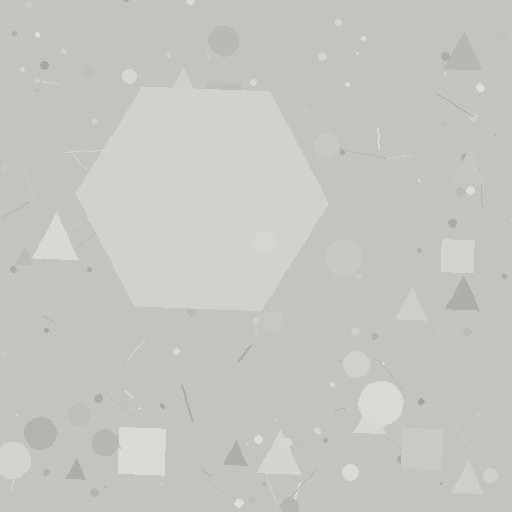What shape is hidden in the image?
A hexagon is hidden in the image.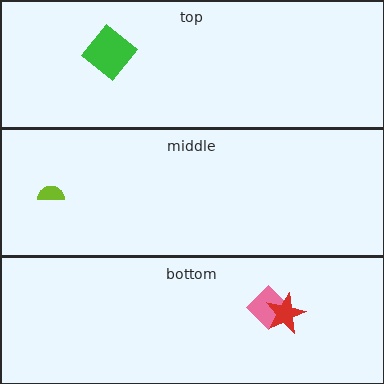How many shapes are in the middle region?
1.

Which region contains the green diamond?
The top region.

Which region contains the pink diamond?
The bottom region.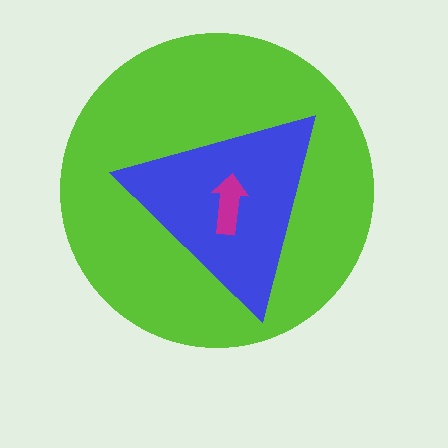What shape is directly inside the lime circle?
The blue triangle.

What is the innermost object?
The magenta arrow.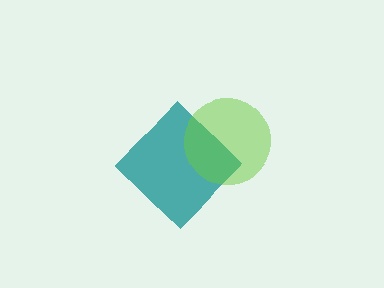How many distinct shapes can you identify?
There are 2 distinct shapes: a teal diamond, a lime circle.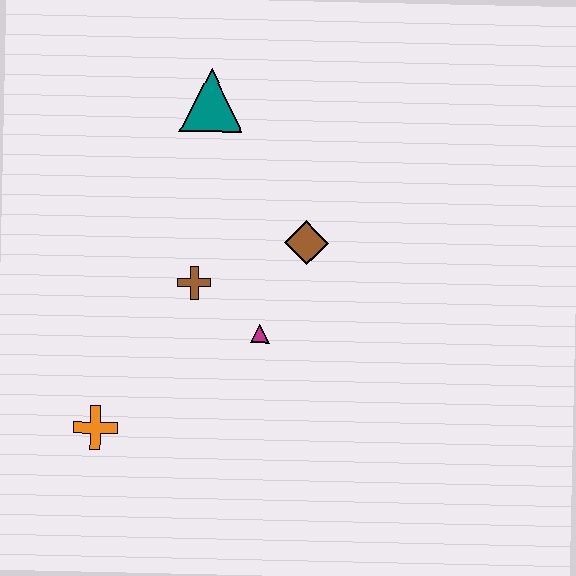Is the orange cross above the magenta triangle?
No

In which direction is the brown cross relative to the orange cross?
The brown cross is above the orange cross.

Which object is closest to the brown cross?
The magenta triangle is closest to the brown cross.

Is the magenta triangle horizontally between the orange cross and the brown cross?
No